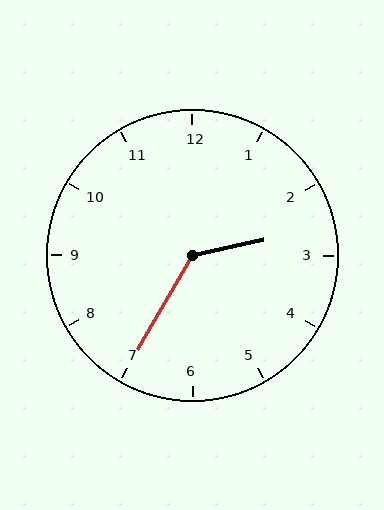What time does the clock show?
2:35.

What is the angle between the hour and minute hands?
Approximately 132 degrees.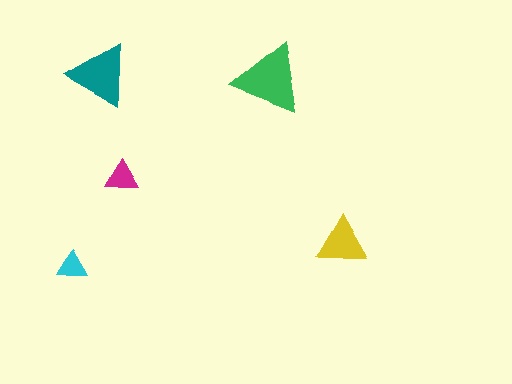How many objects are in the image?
There are 5 objects in the image.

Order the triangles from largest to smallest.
the green one, the teal one, the yellow one, the magenta one, the cyan one.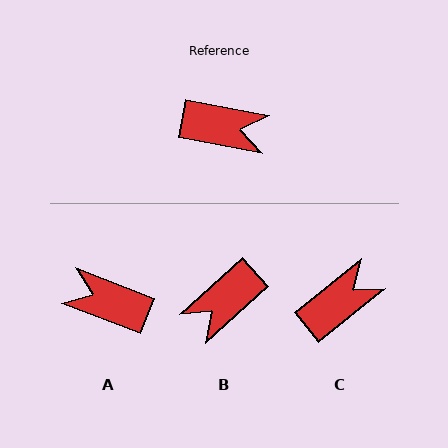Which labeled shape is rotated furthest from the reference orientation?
A, about 170 degrees away.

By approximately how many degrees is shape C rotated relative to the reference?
Approximately 49 degrees counter-clockwise.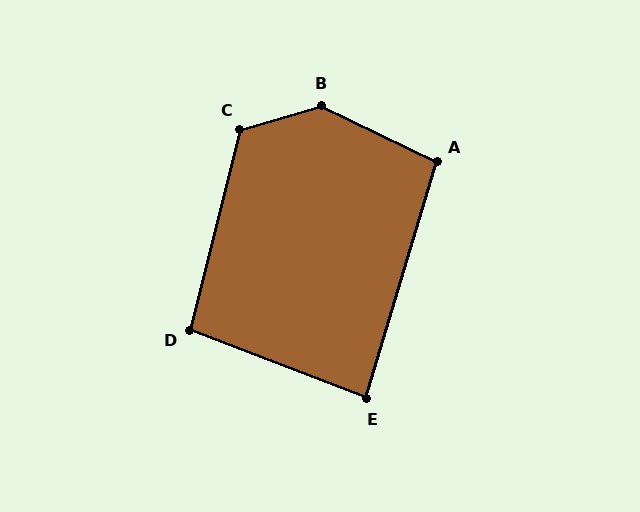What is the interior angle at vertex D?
Approximately 97 degrees (obtuse).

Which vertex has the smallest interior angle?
E, at approximately 85 degrees.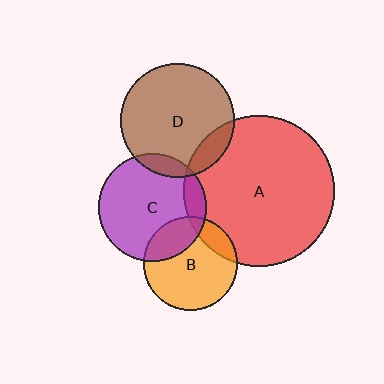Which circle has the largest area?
Circle A (red).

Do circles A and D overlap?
Yes.